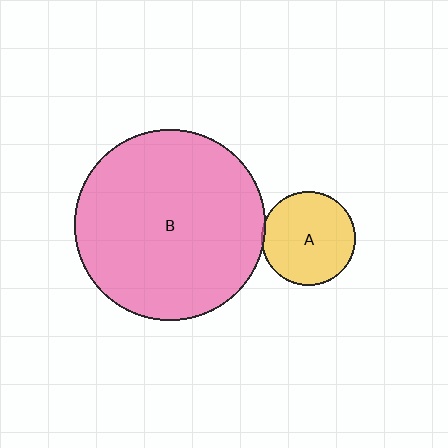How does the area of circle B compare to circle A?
Approximately 4.1 times.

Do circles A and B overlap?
Yes.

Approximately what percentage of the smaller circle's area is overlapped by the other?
Approximately 5%.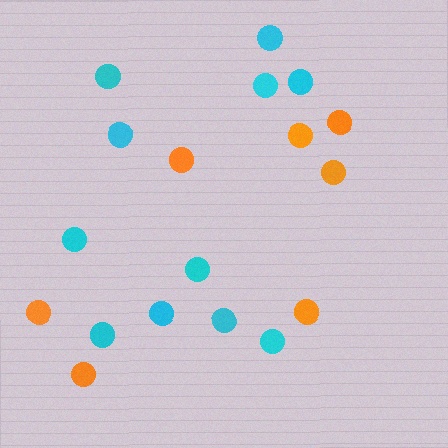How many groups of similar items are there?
There are 2 groups: one group of orange circles (7) and one group of cyan circles (11).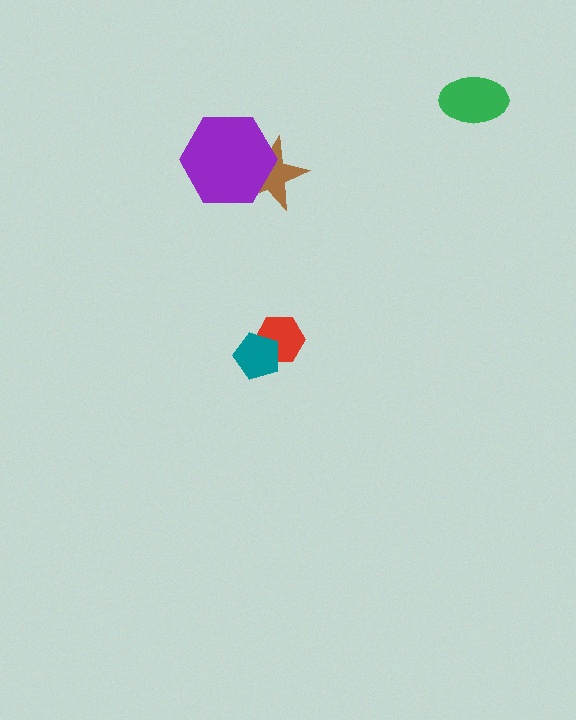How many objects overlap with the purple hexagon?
1 object overlaps with the purple hexagon.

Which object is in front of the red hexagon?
The teal pentagon is in front of the red hexagon.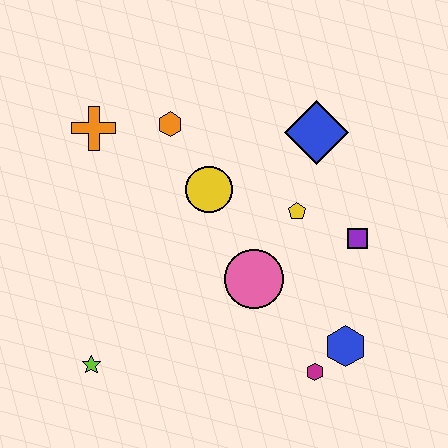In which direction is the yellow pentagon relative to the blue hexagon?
The yellow pentagon is above the blue hexagon.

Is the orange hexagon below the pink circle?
No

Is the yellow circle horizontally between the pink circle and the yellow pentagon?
No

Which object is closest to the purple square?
The yellow pentagon is closest to the purple square.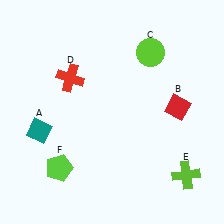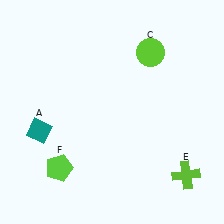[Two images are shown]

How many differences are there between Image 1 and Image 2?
There are 2 differences between the two images.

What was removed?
The red cross (D), the red diamond (B) were removed in Image 2.